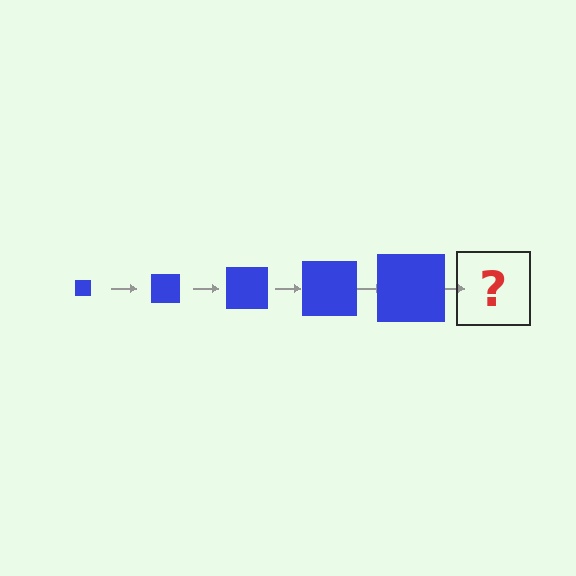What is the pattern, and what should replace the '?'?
The pattern is that the square gets progressively larger each step. The '?' should be a blue square, larger than the previous one.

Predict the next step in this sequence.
The next step is a blue square, larger than the previous one.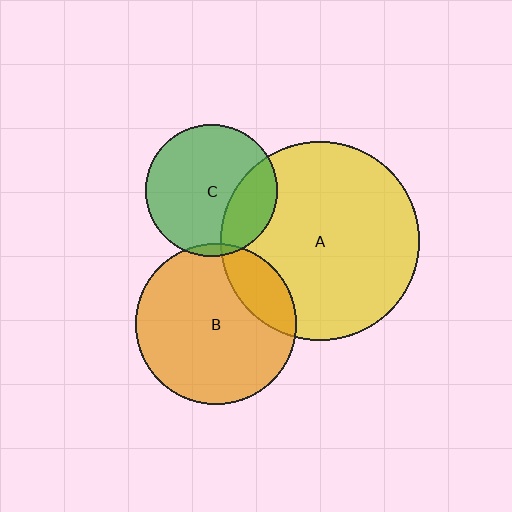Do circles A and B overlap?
Yes.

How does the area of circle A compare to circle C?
Approximately 2.3 times.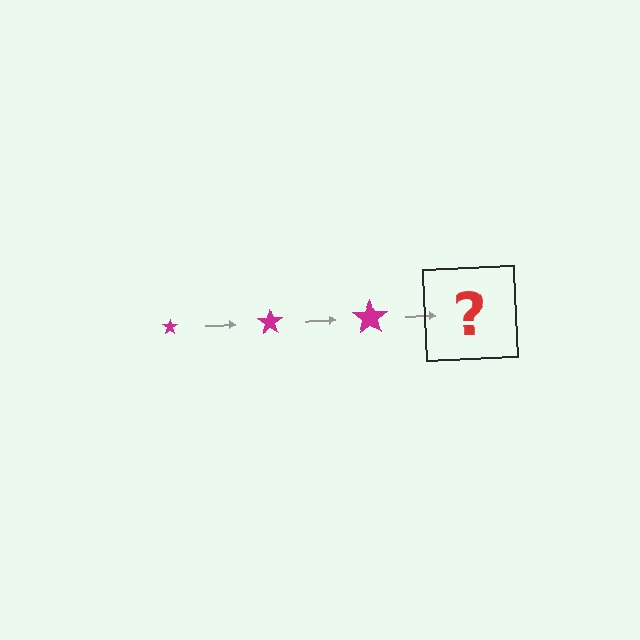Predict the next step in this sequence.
The next step is a magenta star, larger than the previous one.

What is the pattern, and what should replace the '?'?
The pattern is that the star gets progressively larger each step. The '?' should be a magenta star, larger than the previous one.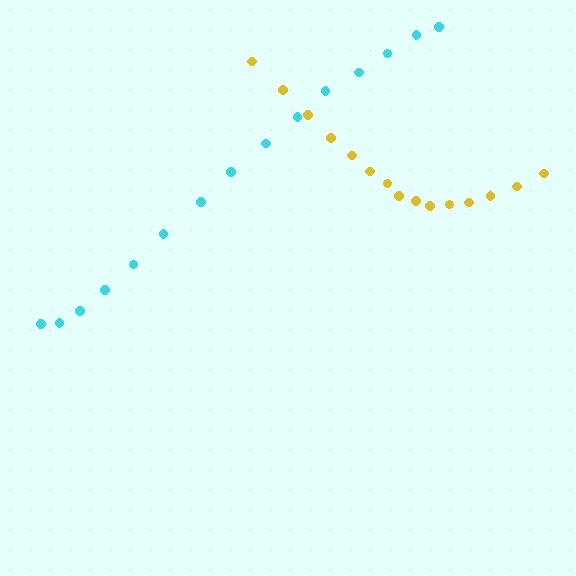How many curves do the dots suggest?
There are 2 distinct paths.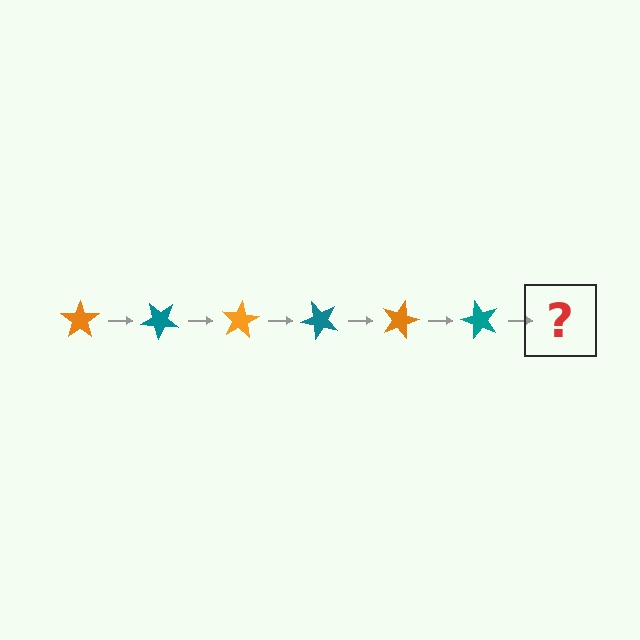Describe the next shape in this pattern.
It should be an orange star, rotated 240 degrees from the start.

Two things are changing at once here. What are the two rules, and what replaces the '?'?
The two rules are that it rotates 40 degrees each step and the color cycles through orange and teal. The '?' should be an orange star, rotated 240 degrees from the start.